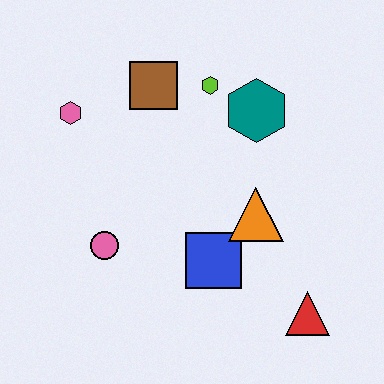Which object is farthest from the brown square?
The red triangle is farthest from the brown square.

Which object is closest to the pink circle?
The blue square is closest to the pink circle.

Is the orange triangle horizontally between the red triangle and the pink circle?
Yes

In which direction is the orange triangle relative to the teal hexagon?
The orange triangle is below the teal hexagon.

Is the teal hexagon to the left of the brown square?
No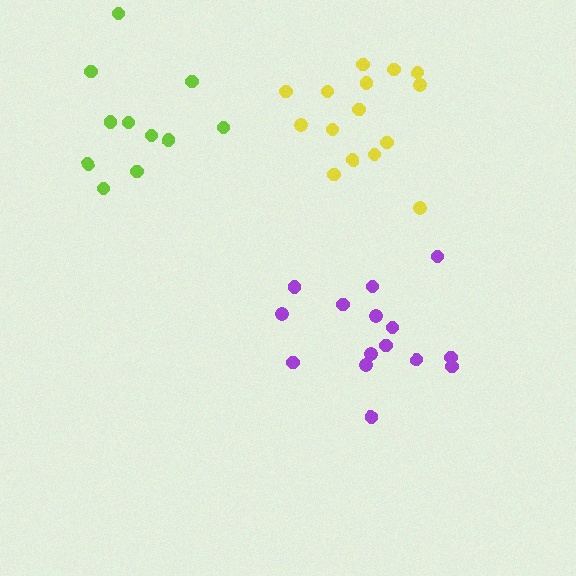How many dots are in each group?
Group 1: 15 dots, Group 2: 15 dots, Group 3: 11 dots (41 total).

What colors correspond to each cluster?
The clusters are colored: yellow, purple, lime.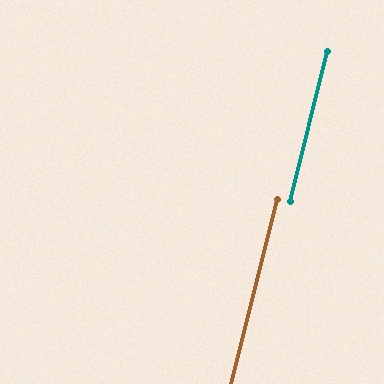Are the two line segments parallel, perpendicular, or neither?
Parallel — their directions differ by only 0.0°.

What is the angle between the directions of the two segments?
Approximately 0 degrees.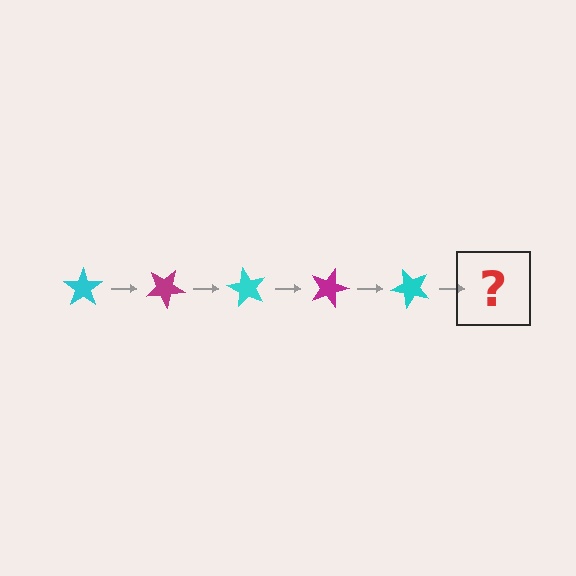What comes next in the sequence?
The next element should be a magenta star, rotated 150 degrees from the start.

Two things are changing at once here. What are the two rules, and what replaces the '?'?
The two rules are that it rotates 30 degrees each step and the color cycles through cyan and magenta. The '?' should be a magenta star, rotated 150 degrees from the start.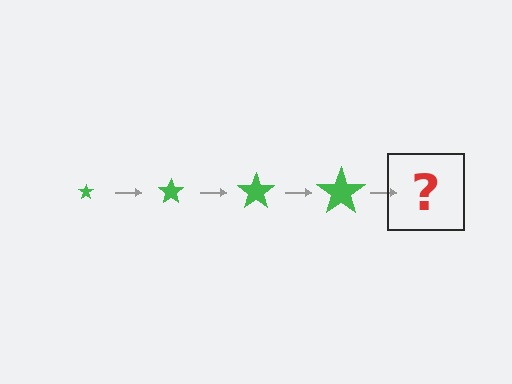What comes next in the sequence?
The next element should be a green star, larger than the previous one.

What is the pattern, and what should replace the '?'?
The pattern is that the star gets progressively larger each step. The '?' should be a green star, larger than the previous one.